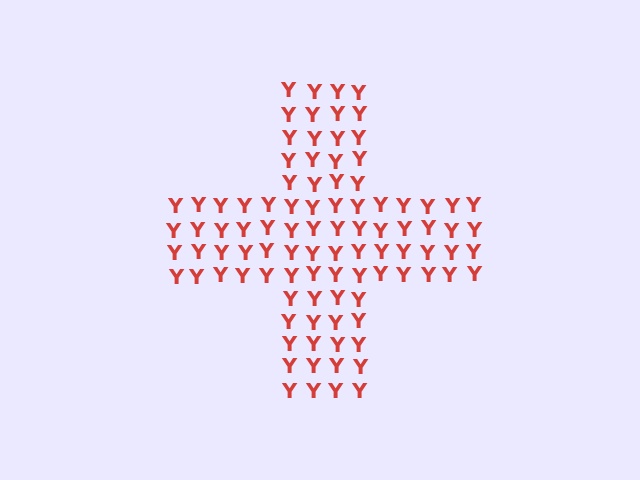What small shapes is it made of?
It is made of small letter Y's.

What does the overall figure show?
The overall figure shows a cross.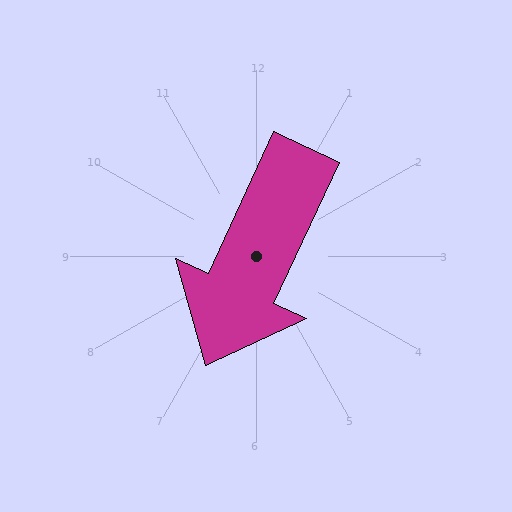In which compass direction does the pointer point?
Southwest.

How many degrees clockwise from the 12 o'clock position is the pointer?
Approximately 205 degrees.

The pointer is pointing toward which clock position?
Roughly 7 o'clock.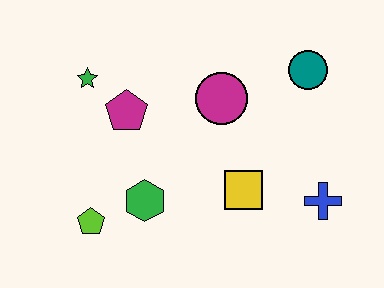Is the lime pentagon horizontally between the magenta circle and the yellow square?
No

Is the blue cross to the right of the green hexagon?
Yes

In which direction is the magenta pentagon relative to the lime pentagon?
The magenta pentagon is above the lime pentagon.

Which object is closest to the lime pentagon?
The green hexagon is closest to the lime pentagon.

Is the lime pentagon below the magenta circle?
Yes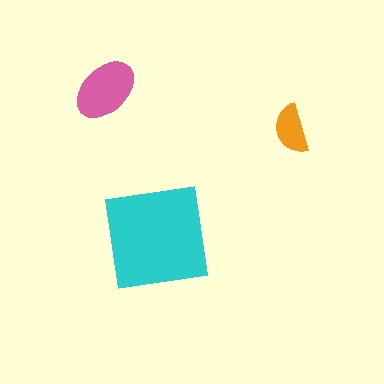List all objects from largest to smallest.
The cyan square, the pink ellipse, the orange semicircle.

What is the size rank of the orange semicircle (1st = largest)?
3rd.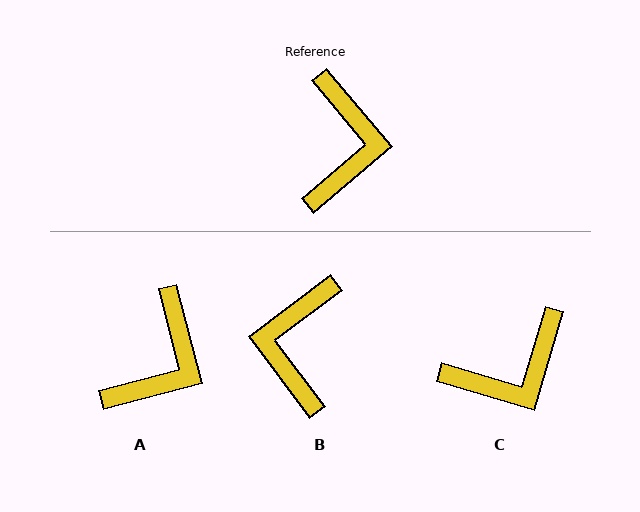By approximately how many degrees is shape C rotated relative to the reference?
Approximately 57 degrees clockwise.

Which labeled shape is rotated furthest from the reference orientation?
B, about 177 degrees away.